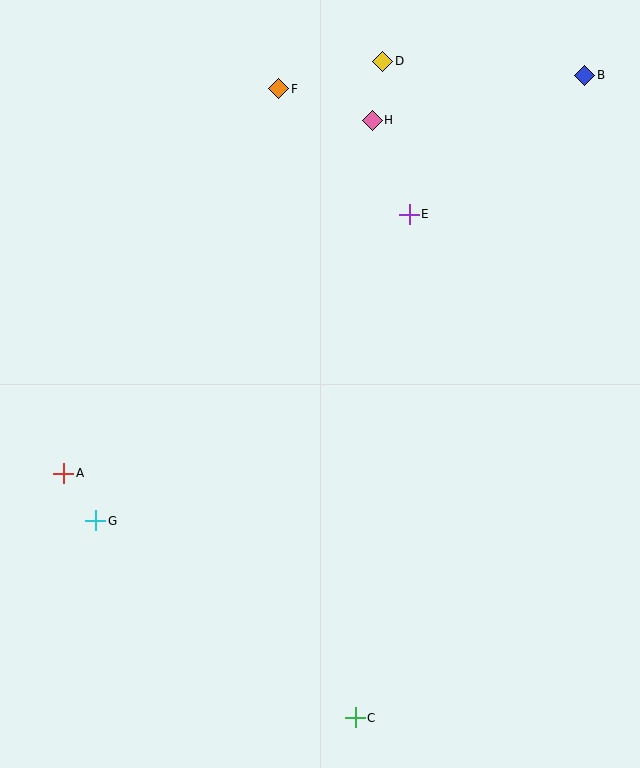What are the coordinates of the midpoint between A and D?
The midpoint between A and D is at (223, 267).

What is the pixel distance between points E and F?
The distance between E and F is 181 pixels.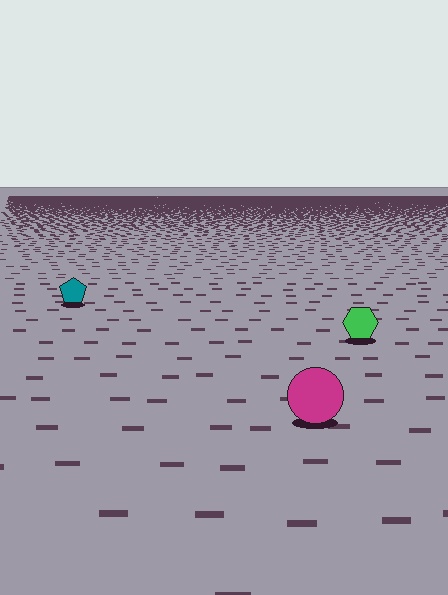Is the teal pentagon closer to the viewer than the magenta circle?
No. The magenta circle is closer — you can tell from the texture gradient: the ground texture is coarser near it.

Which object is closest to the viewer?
The magenta circle is closest. The texture marks near it are larger and more spread out.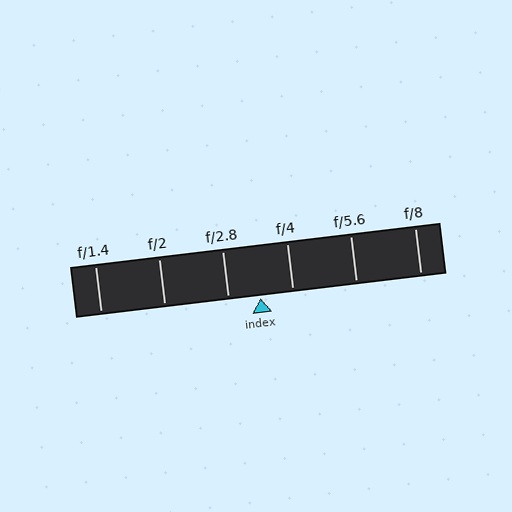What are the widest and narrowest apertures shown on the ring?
The widest aperture shown is f/1.4 and the narrowest is f/8.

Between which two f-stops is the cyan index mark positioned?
The index mark is between f/2.8 and f/4.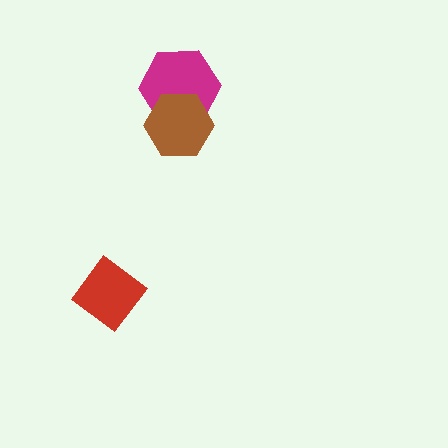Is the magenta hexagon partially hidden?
Yes, it is partially covered by another shape.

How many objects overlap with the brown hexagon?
1 object overlaps with the brown hexagon.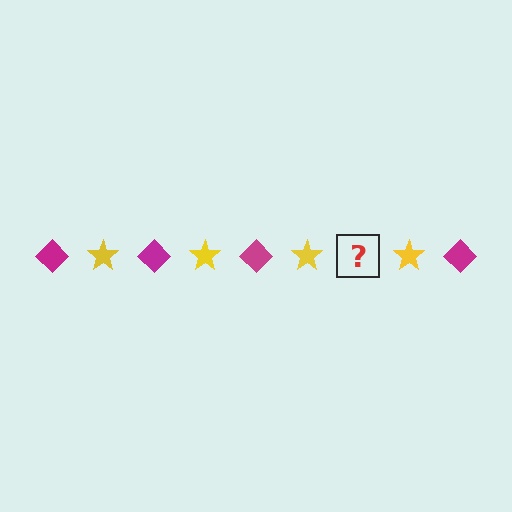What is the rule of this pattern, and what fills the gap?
The rule is that the pattern alternates between magenta diamond and yellow star. The gap should be filled with a magenta diamond.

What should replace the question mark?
The question mark should be replaced with a magenta diamond.